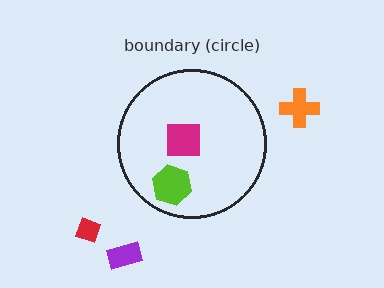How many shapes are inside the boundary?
2 inside, 3 outside.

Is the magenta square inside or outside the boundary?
Inside.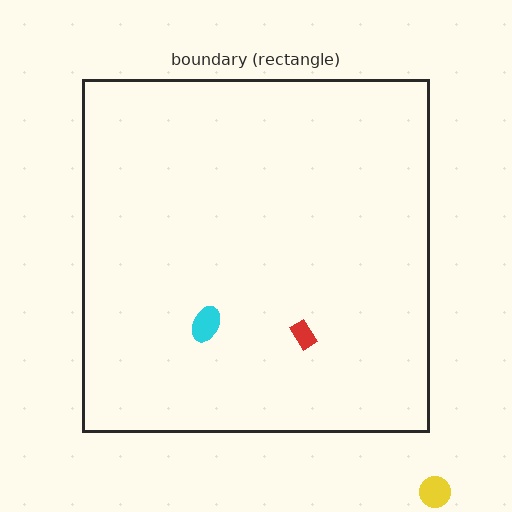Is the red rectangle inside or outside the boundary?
Inside.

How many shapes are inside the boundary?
2 inside, 1 outside.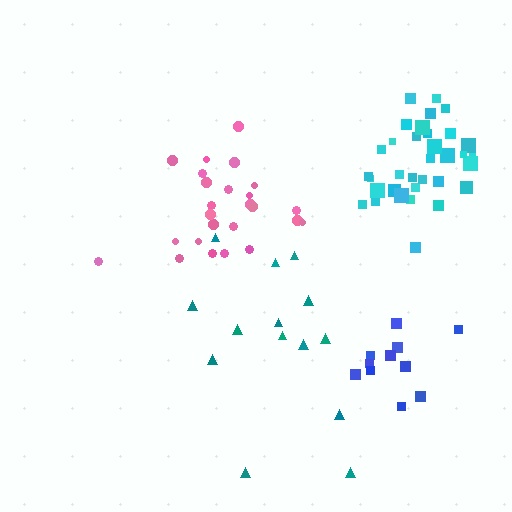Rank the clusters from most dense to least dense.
cyan, pink, blue, teal.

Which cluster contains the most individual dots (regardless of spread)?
Cyan (34).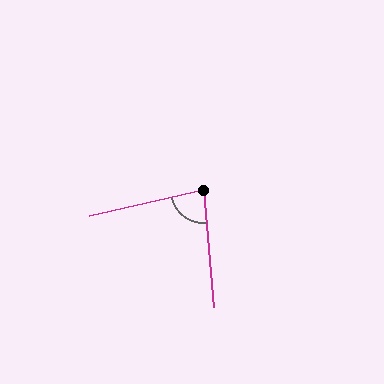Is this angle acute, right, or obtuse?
It is acute.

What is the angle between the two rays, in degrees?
Approximately 82 degrees.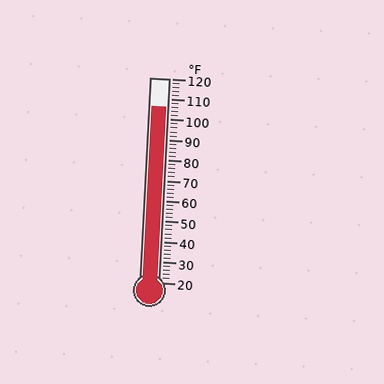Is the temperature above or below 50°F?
The temperature is above 50°F.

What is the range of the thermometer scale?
The thermometer scale ranges from 20°F to 120°F.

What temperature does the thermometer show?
The thermometer shows approximately 106°F.